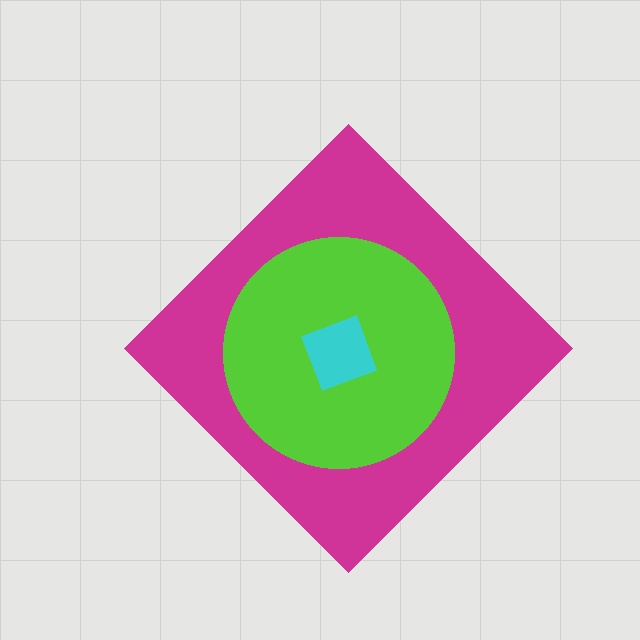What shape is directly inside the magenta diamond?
The lime circle.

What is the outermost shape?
The magenta diamond.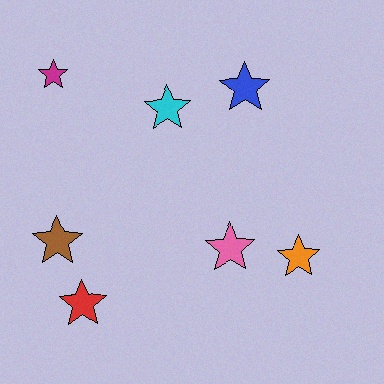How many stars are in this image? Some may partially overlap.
There are 7 stars.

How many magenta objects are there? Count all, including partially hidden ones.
There is 1 magenta object.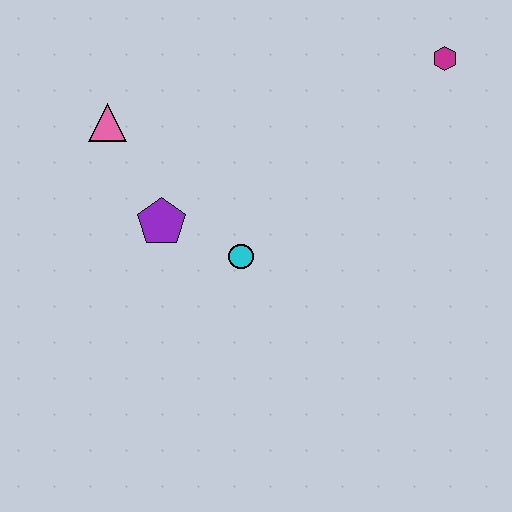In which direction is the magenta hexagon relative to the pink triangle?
The magenta hexagon is to the right of the pink triangle.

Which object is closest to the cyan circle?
The purple pentagon is closest to the cyan circle.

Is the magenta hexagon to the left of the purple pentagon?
No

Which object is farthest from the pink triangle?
The magenta hexagon is farthest from the pink triangle.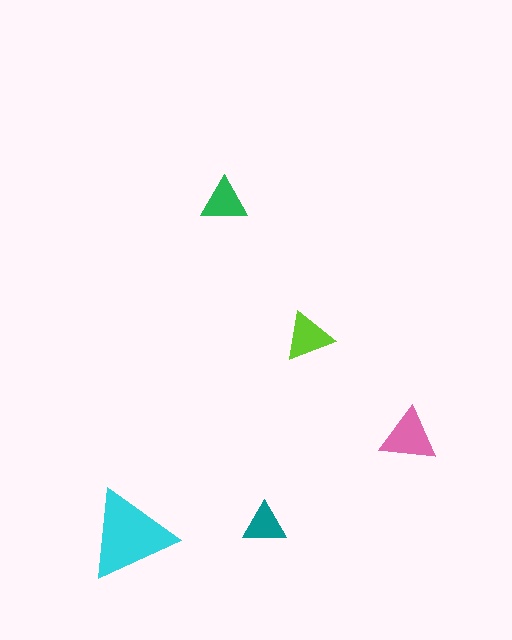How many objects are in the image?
There are 5 objects in the image.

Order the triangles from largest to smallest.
the cyan one, the pink one, the lime one, the green one, the teal one.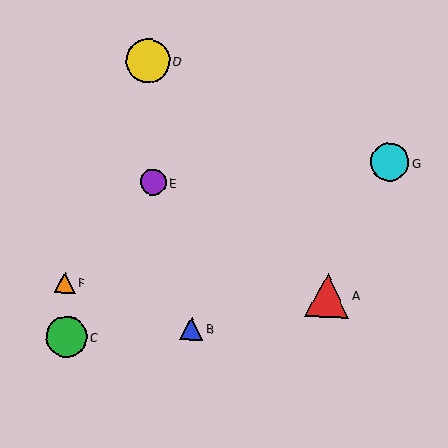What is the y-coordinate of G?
Object G is at y≈162.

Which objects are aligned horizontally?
Objects A, F are aligned horizontally.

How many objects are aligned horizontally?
2 objects (A, F) are aligned horizontally.